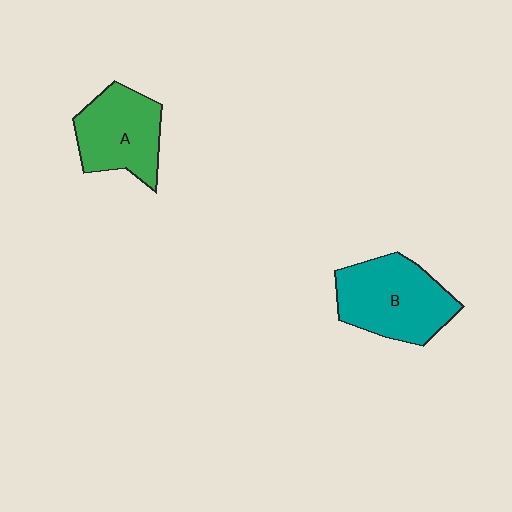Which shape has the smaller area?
Shape A (green).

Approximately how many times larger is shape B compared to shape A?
Approximately 1.2 times.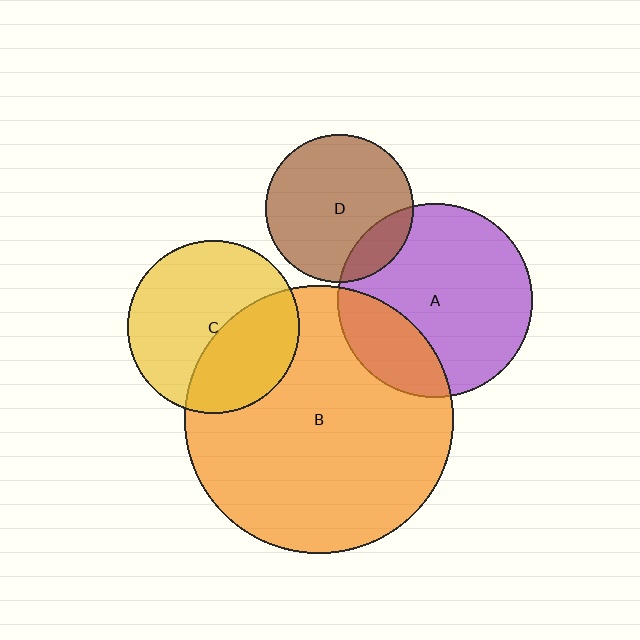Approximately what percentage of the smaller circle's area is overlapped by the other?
Approximately 15%.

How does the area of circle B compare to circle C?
Approximately 2.4 times.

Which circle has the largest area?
Circle B (orange).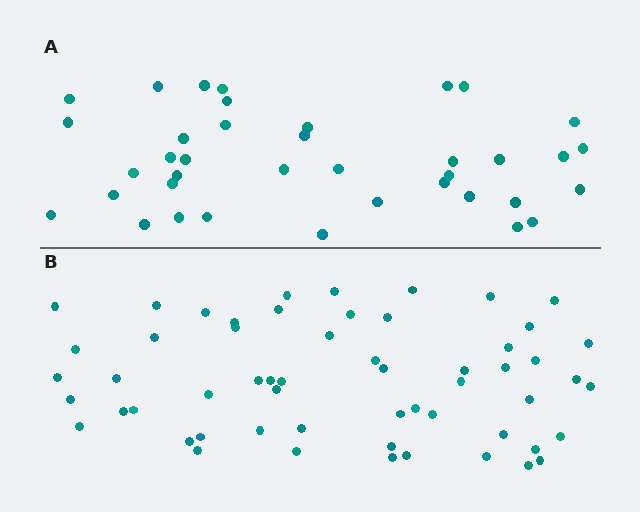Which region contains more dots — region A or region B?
Region B (the bottom region) has more dots.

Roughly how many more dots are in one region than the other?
Region B has approximately 20 more dots than region A.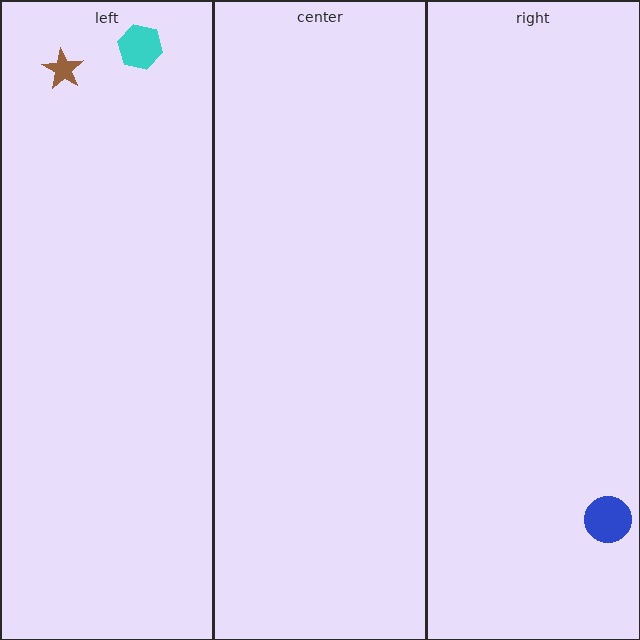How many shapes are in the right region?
1.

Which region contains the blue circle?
The right region.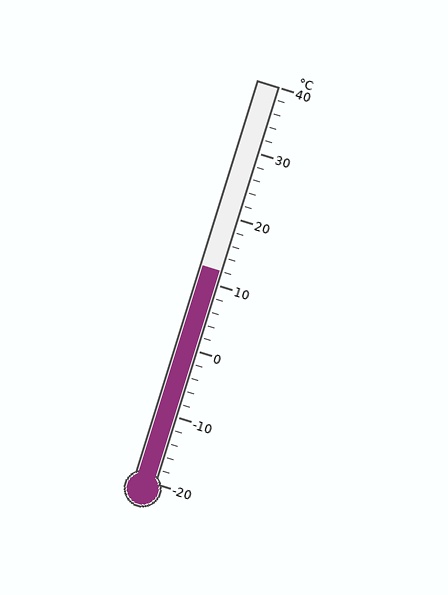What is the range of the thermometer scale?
The thermometer scale ranges from -20°C to 40°C.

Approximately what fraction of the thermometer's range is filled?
The thermometer is filled to approximately 55% of its range.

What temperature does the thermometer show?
The thermometer shows approximately 12°C.